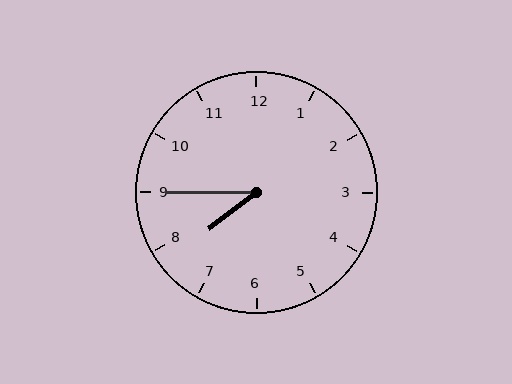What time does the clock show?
7:45.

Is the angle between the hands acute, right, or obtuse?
It is acute.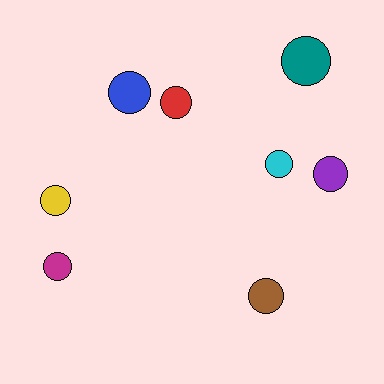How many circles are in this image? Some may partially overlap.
There are 8 circles.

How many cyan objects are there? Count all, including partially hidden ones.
There is 1 cyan object.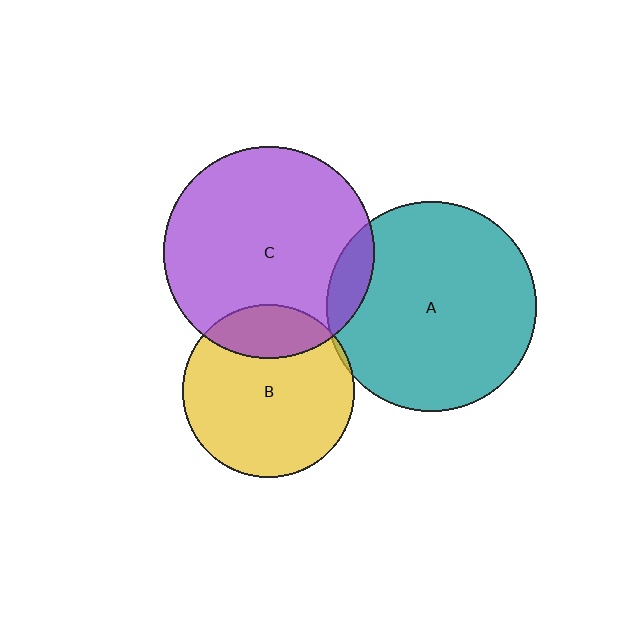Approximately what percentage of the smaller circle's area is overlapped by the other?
Approximately 5%.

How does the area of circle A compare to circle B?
Approximately 1.5 times.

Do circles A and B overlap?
Yes.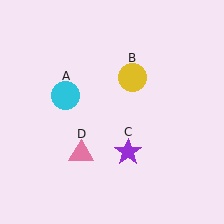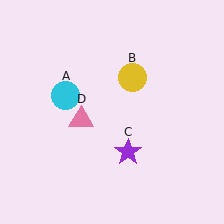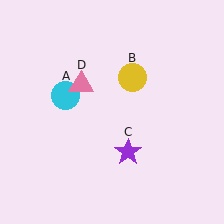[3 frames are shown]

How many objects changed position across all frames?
1 object changed position: pink triangle (object D).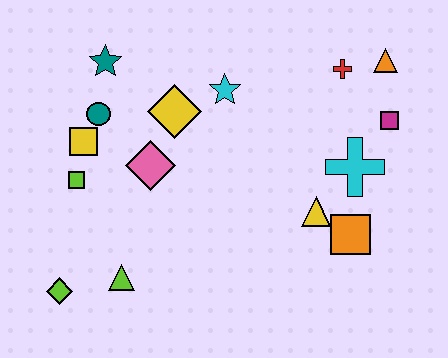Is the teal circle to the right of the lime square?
Yes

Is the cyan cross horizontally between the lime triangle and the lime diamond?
No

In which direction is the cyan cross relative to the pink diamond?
The cyan cross is to the right of the pink diamond.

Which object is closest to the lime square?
The yellow square is closest to the lime square.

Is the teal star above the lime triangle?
Yes